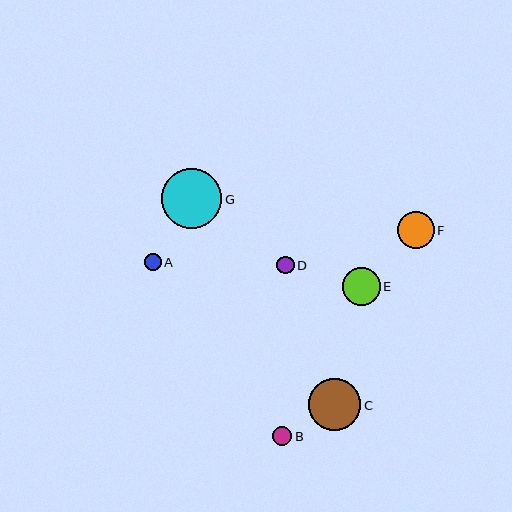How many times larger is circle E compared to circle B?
Circle E is approximately 2.0 times the size of circle B.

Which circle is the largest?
Circle G is the largest with a size of approximately 60 pixels.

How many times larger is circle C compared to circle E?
Circle C is approximately 1.4 times the size of circle E.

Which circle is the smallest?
Circle A is the smallest with a size of approximately 17 pixels.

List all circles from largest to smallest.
From largest to smallest: G, C, E, F, B, D, A.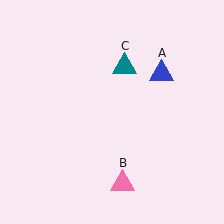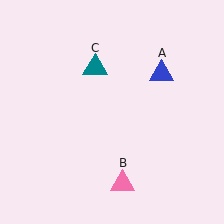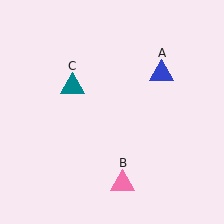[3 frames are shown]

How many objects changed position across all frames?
1 object changed position: teal triangle (object C).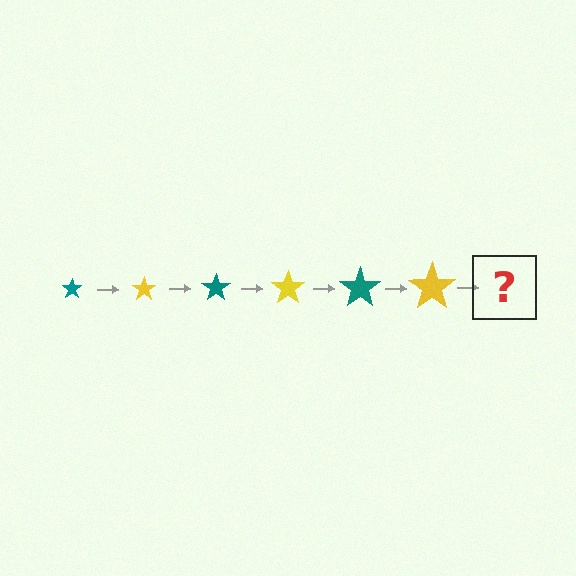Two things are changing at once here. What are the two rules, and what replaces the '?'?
The two rules are that the star grows larger each step and the color cycles through teal and yellow. The '?' should be a teal star, larger than the previous one.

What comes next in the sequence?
The next element should be a teal star, larger than the previous one.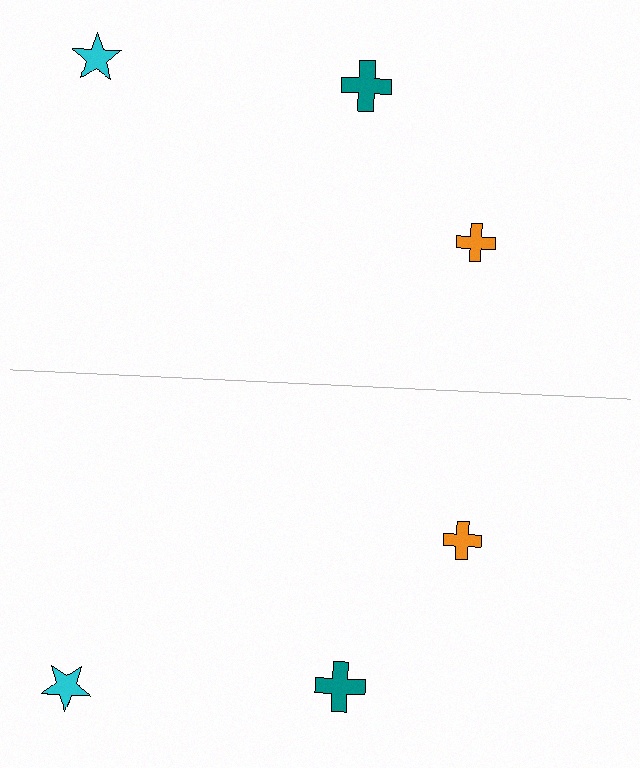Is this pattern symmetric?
Yes, this pattern has bilateral (reflection) symmetry.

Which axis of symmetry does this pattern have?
The pattern has a horizontal axis of symmetry running through the center of the image.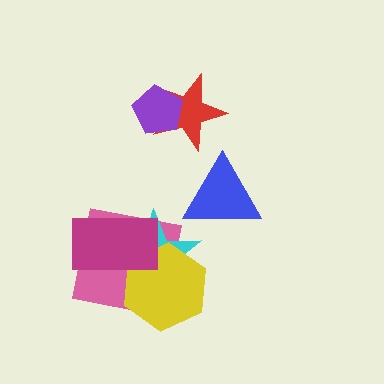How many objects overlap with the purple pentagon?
1 object overlaps with the purple pentagon.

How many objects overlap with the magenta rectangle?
3 objects overlap with the magenta rectangle.